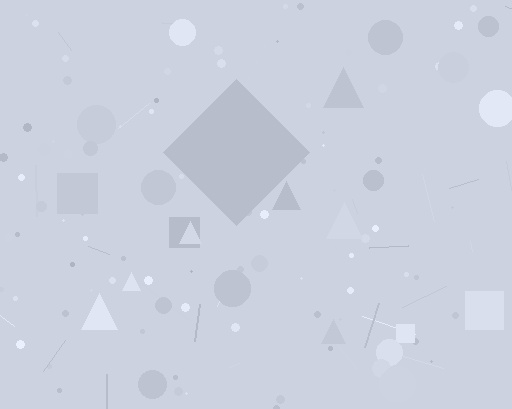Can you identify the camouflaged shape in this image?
The camouflaged shape is a diamond.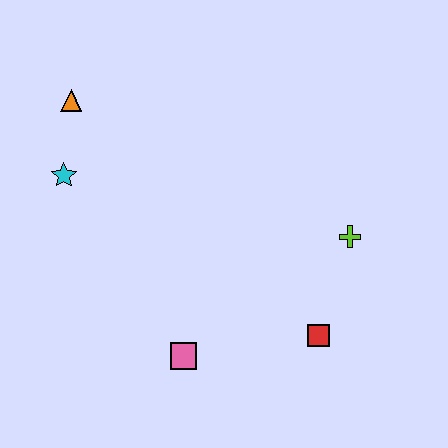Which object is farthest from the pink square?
The orange triangle is farthest from the pink square.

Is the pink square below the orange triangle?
Yes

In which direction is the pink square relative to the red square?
The pink square is to the left of the red square.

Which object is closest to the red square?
The lime cross is closest to the red square.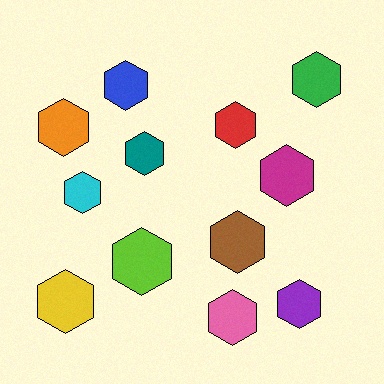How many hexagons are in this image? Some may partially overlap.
There are 12 hexagons.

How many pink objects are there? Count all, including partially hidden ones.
There is 1 pink object.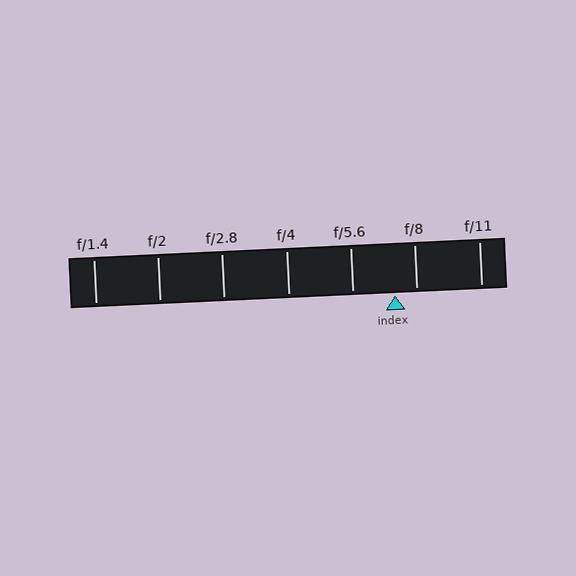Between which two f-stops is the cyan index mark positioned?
The index mark is between f/5.6 and f/8.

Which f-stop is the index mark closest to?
The index mark is closest to f/8.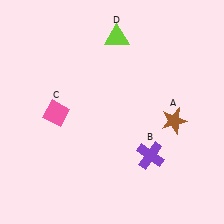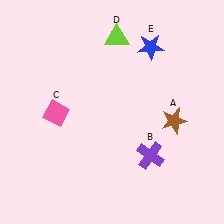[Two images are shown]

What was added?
A blue star (E) was added in Image 2.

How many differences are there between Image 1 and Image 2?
There is 1 difference between the two images.